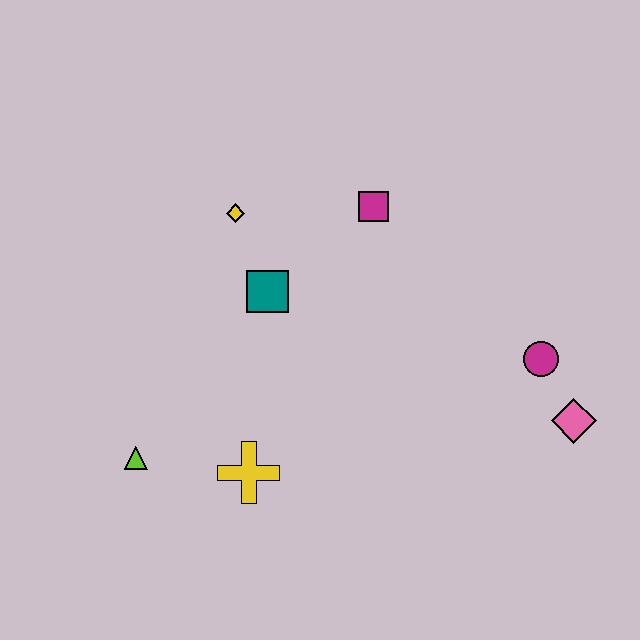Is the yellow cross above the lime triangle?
No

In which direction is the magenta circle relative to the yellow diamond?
The magenta circle is to the right of the yellow diamond.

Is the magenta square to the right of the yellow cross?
Yes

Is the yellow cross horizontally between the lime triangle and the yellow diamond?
No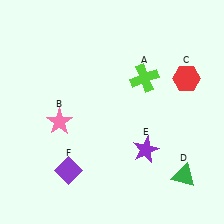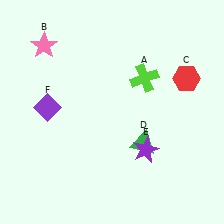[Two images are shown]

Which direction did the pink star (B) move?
The pink star (B) moved up.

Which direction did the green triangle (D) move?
The green triangle (D) moved left.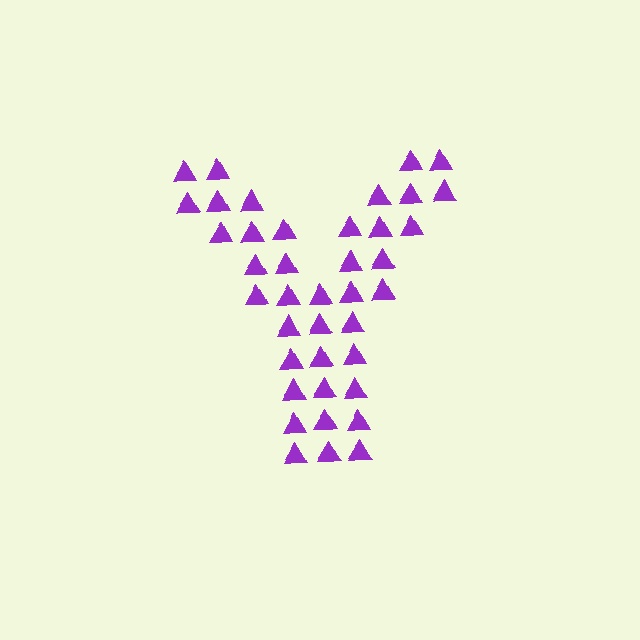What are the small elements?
The small elements are triangles.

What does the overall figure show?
The overall figure shows the letter Y.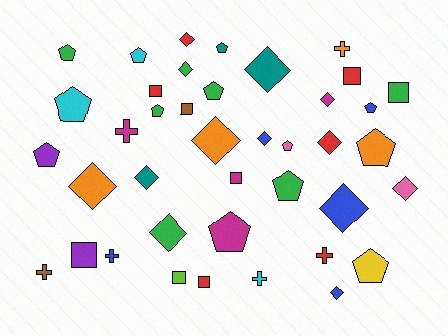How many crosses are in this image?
There are 6 crosses.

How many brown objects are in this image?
There are 2 brown objects.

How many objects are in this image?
There are 40 objects.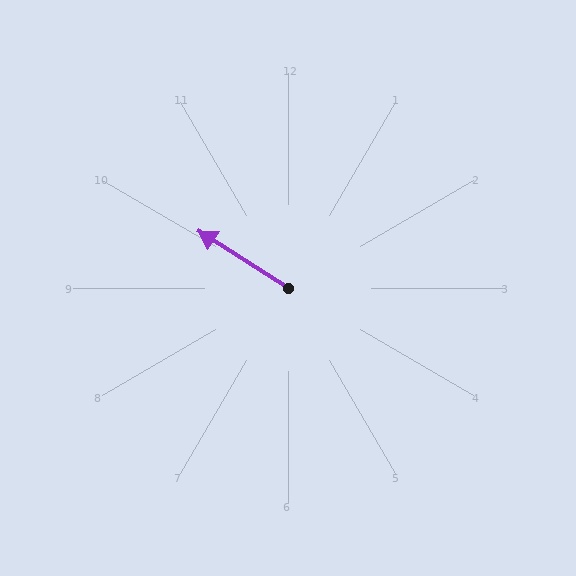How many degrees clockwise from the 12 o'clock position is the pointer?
Approximately 302 degrees.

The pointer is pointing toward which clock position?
Roughly 10 o'clock.